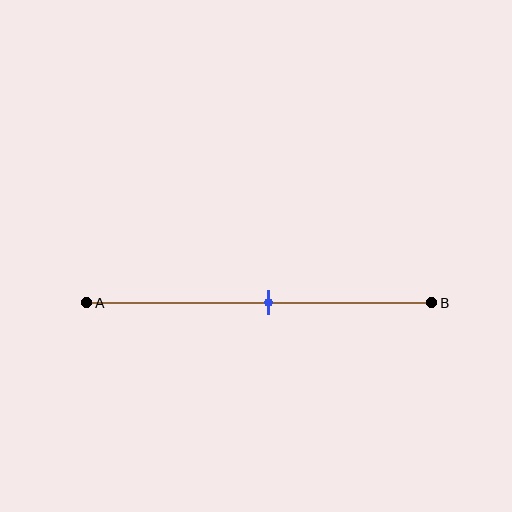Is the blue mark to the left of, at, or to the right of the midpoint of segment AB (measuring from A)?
The blue mark is approximately at the midpoint of segment AB.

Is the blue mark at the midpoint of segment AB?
Yes, the mark is approximately at the midpoint.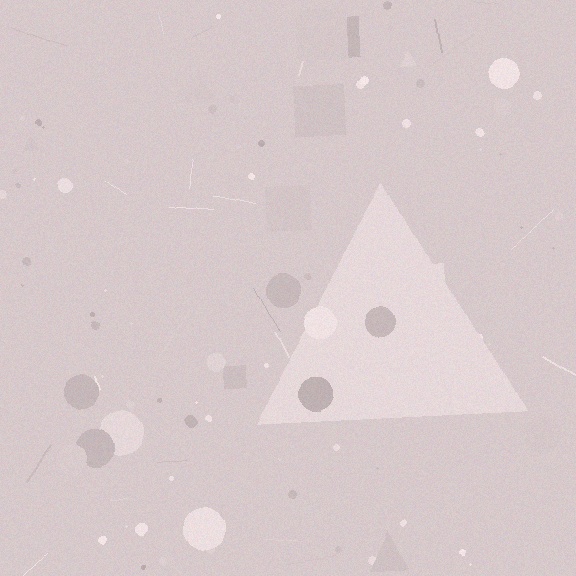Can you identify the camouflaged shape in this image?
The camouflaged shape is a triangle.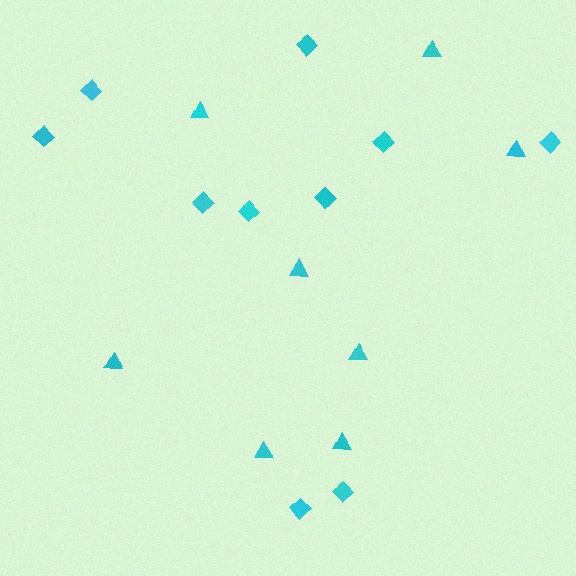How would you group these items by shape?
There are 2 groups: one group of diamonds (10) and one group of triangles (8).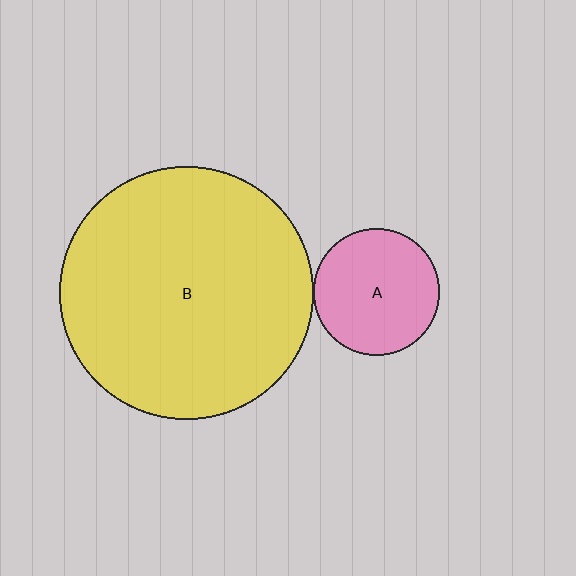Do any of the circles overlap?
No, none of the circles overlap.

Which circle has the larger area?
Circle B (yellow).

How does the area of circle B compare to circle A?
Approximately 4.0 times.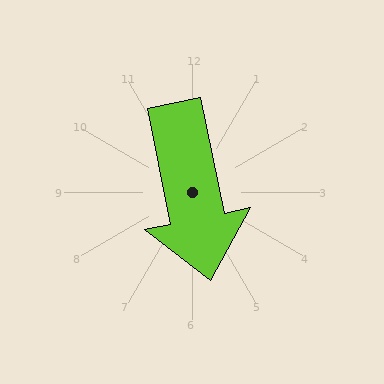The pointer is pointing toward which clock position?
Roughly 6 o'clock.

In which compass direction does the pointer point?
South.